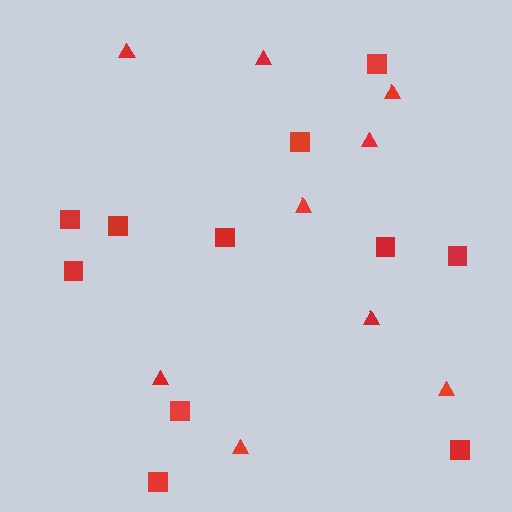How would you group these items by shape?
There are 2 groups: one group of triangles (9) and one group of squares (11).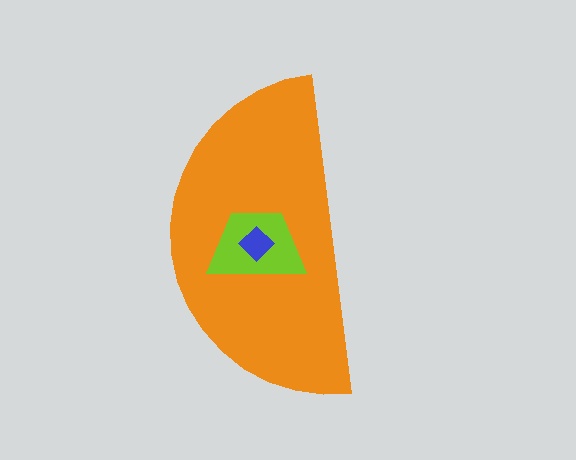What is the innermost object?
The blue diamond.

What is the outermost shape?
The orange semicircle.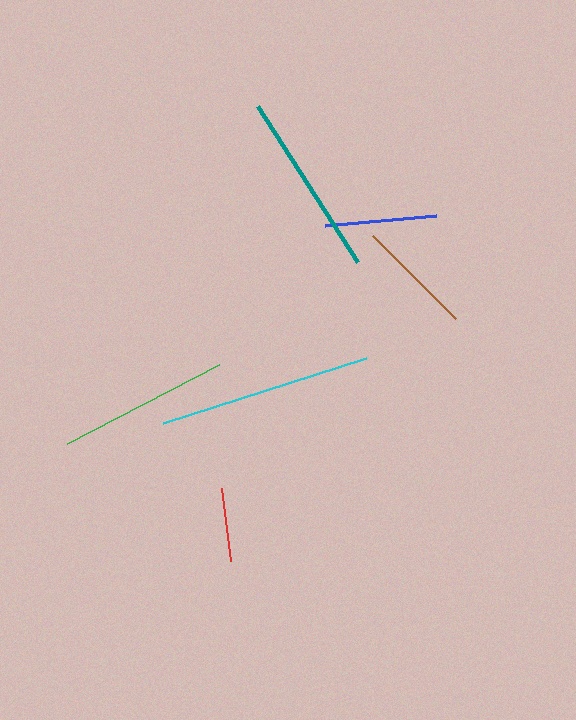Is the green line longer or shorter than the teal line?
The teal line is longer than the green line.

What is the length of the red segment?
The red segment is approximately 74 pixels long.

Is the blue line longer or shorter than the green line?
The green line is longer than the blue line.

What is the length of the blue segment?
The blue segment is approximately 111 pixels long.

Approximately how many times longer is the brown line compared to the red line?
The brown line is approximately 1.6 times the length of the red line.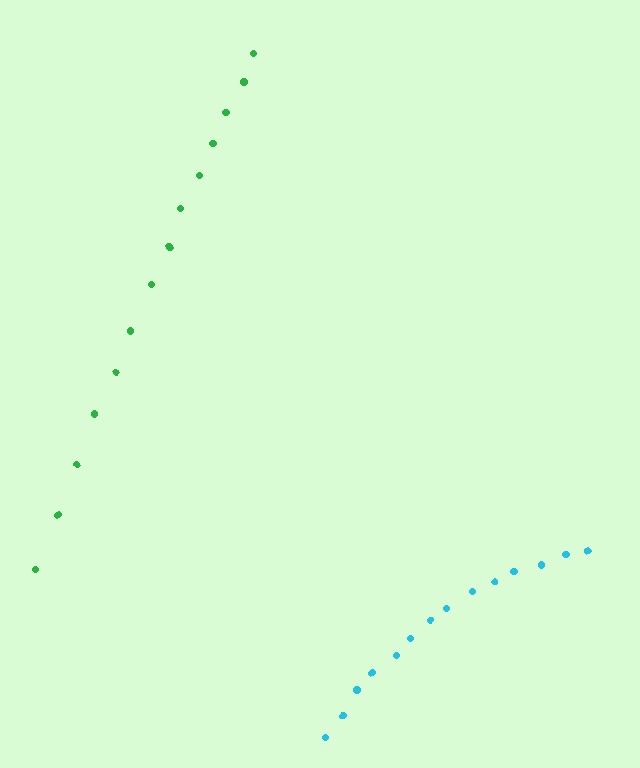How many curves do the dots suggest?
There are 2 distinct paths.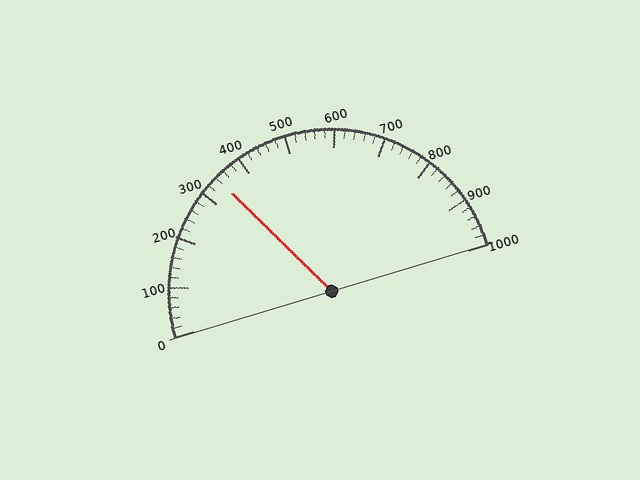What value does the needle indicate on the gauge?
The needle indicates approximately 340.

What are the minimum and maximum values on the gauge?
The gauge ranges from 0 to 1000.